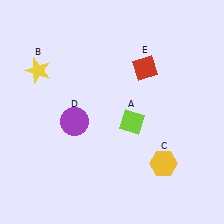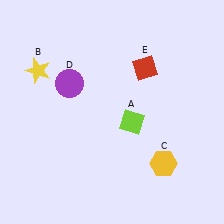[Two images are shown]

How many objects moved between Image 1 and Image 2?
1 object moved between the two images.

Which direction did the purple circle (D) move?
The purple circle (D) moved up.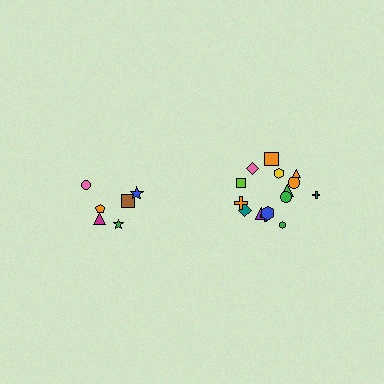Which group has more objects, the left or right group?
The right group.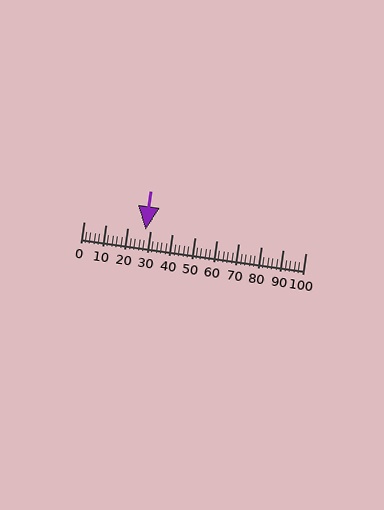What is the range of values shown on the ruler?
The ruler shows values from 0 to 100.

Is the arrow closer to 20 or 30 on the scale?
The arrow is closer to 30.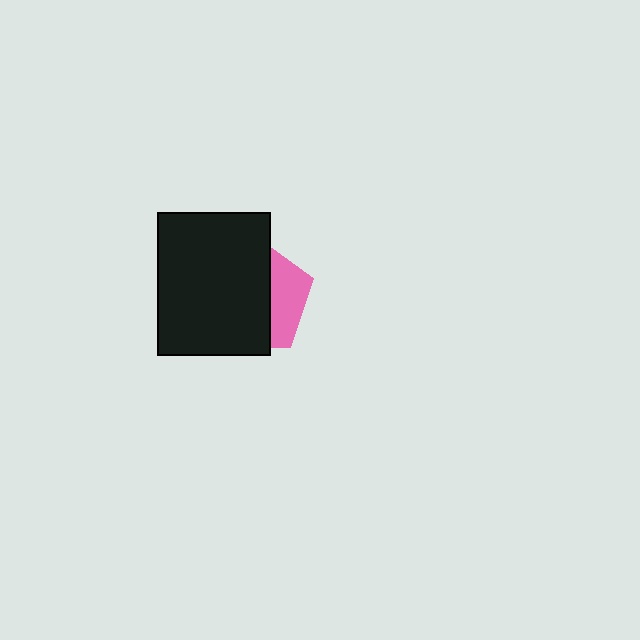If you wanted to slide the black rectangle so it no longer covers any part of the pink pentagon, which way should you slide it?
Slide it left — that is the most direct way to separate the two shapes.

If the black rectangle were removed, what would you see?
You would see the complete pink pentagon.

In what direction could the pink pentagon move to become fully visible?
The pink pentagon could move right. That would shift it out from behind the black rectangle entirely.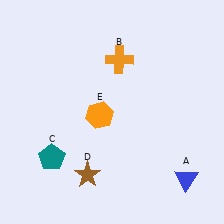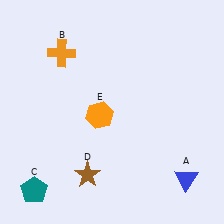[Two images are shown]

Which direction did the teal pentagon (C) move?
The teal pentagon (C) moved down.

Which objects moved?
The objects that moved are: the orange cross (B), the teal pentagon (C).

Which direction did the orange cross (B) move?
The orange cross (B) moved left.